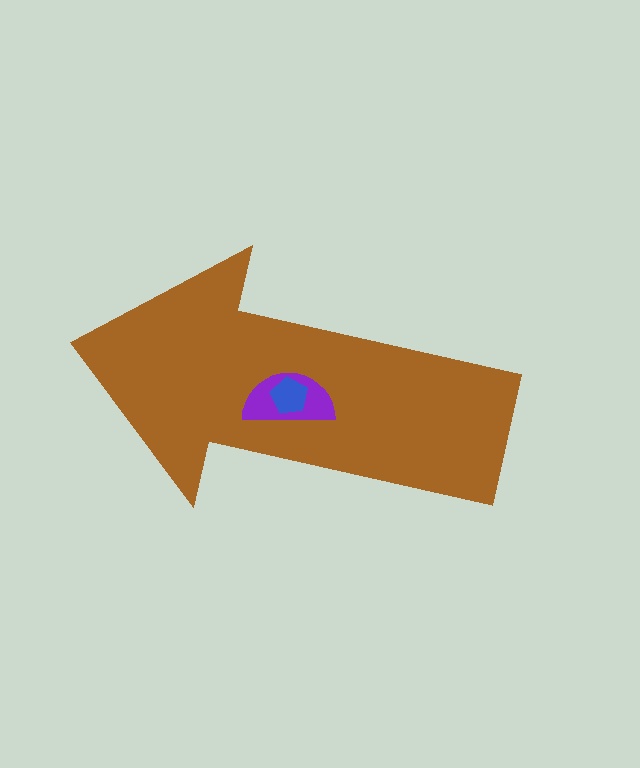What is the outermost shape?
The brown arrow.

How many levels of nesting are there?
3.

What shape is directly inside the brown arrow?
The purple semicircle.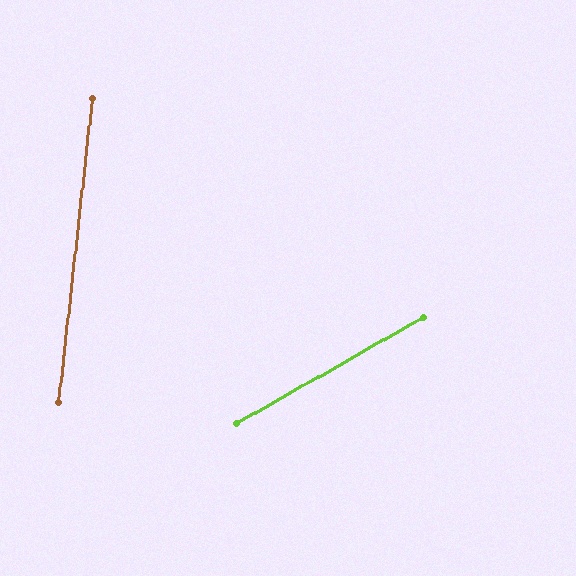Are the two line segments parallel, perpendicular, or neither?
Neither parallel nor perpendicular — they differ by about 54°.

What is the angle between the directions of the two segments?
Approximately 54 degrees.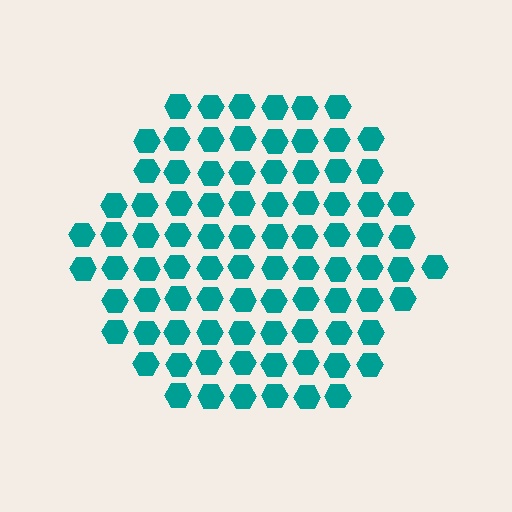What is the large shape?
The large shape is a hexagon.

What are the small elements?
The small elements are hexagons.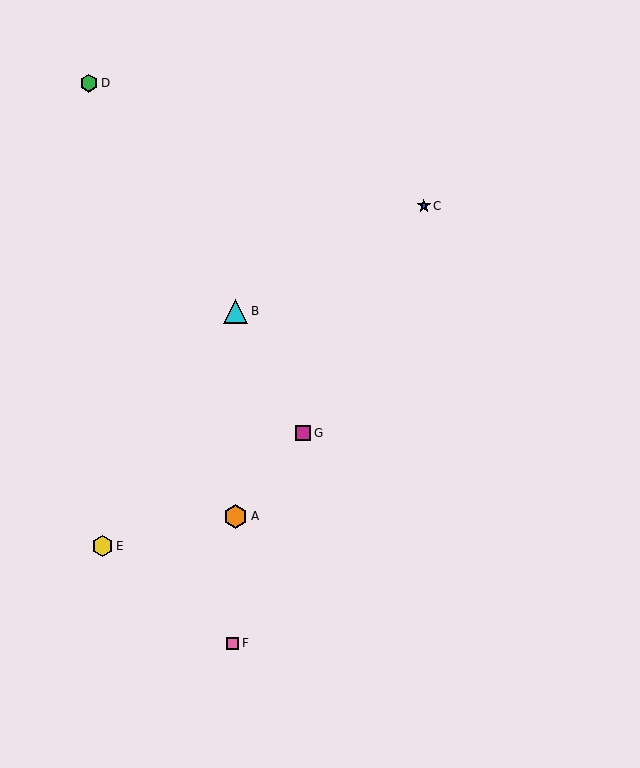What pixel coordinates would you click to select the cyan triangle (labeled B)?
Click at (236, 311) to select the cyan triangle B.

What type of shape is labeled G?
Shape G is a magenta square.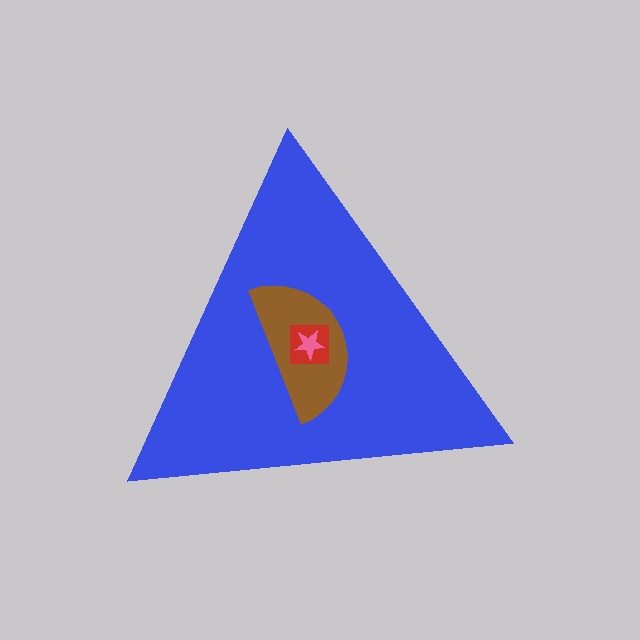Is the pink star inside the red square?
Yes.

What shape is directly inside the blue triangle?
The brown semicircle.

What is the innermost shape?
The pink star.